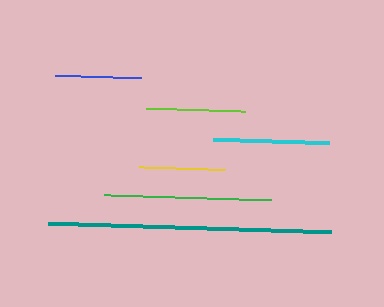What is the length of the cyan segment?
The cyan segment is approximately 116 pixels long.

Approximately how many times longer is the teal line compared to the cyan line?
The teal line is approximately 2.4 times the length of the cyan line.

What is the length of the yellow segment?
The yellow segment is approximately 86 pixels long.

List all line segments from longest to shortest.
From longest to shortest: teal, green, cyan, lime, blue, yellow.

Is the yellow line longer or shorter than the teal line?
The teal line is longer than the yellow line.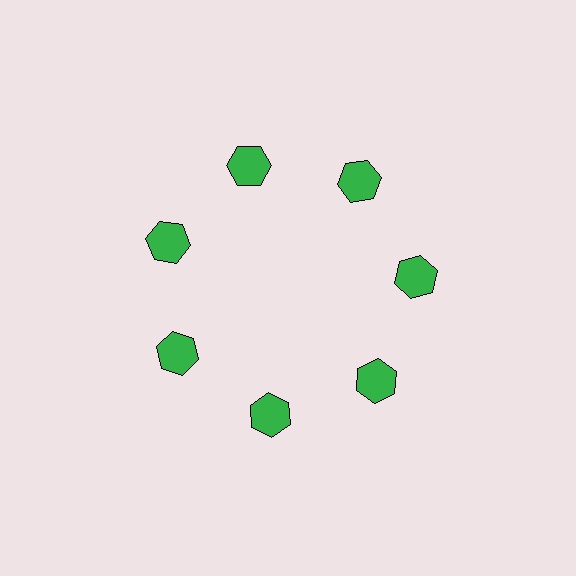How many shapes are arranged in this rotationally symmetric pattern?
There are 7 shapes, arranged in 7 groups of 1.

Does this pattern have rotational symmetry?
Yes, this pattern has 7-fold rotational symmetry. It looks the same after rotating 51 degrees around the center.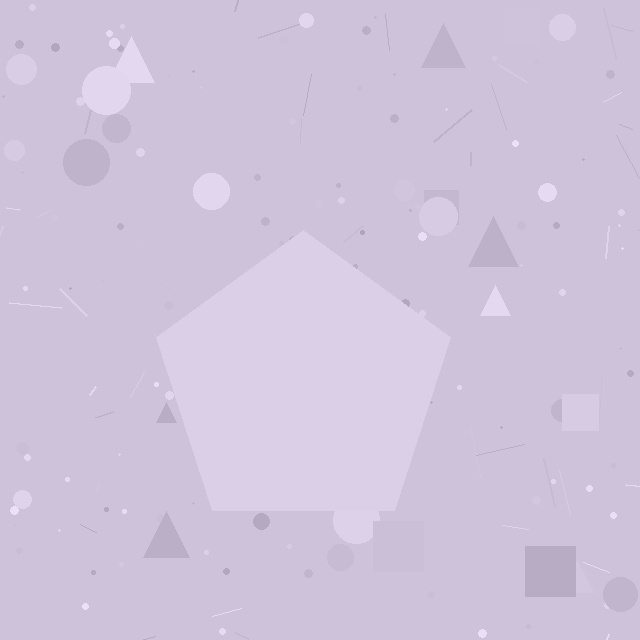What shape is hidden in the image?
A pentagon is hidden in the image.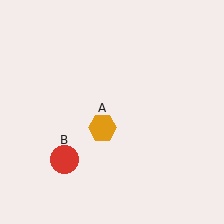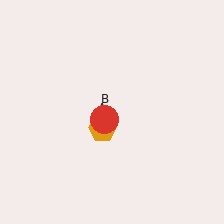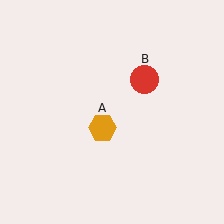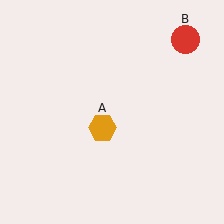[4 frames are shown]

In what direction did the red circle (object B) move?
The red circle (object B) moved up and to the right.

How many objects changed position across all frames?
1 object changed position: red circle (object B).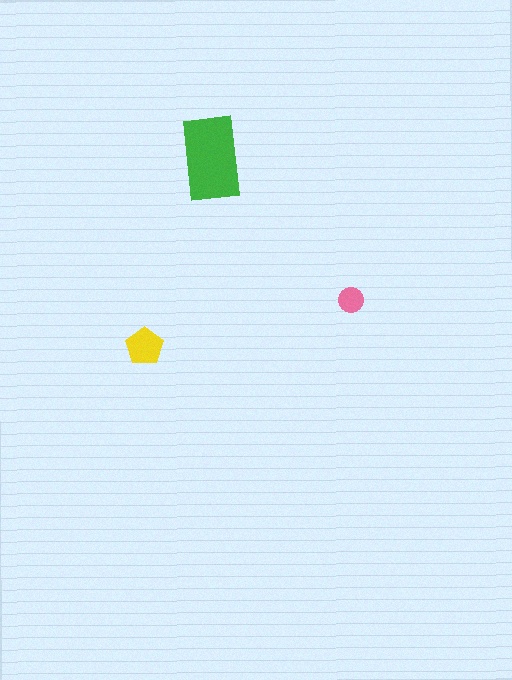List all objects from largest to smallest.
The green rectangle, the yellow pentagon, the pink circle.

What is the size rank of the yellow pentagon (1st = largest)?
2nd.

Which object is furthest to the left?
The yellow pentagon is leftmost.